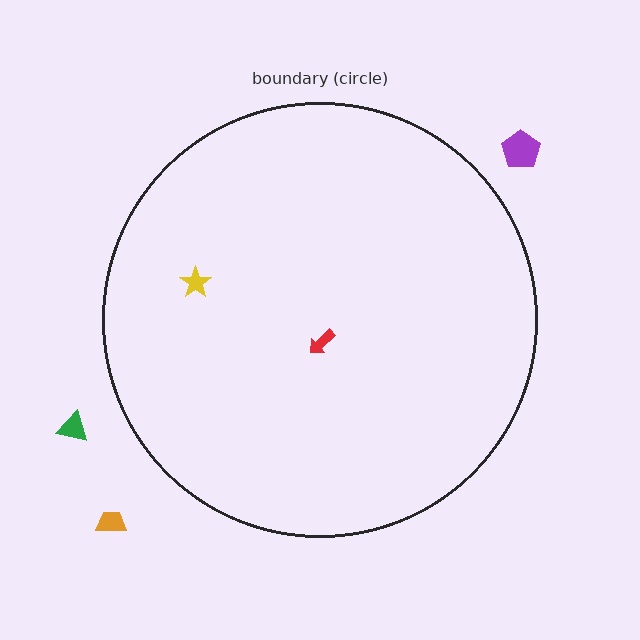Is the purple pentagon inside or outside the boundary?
Outside.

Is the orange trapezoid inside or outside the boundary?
Outside.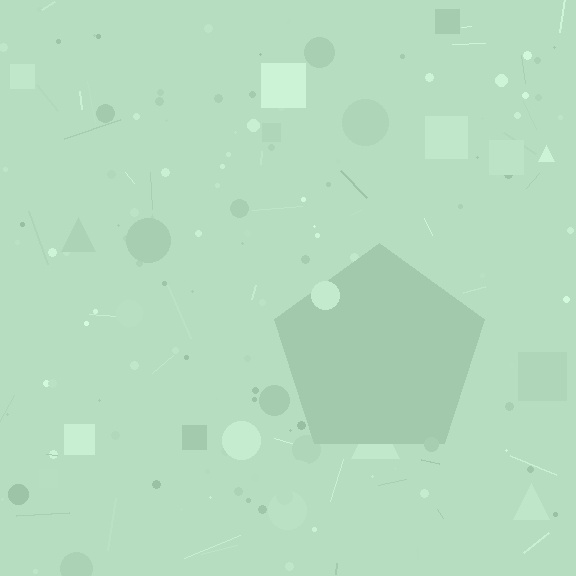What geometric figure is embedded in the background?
A pentagon is embedded in the background.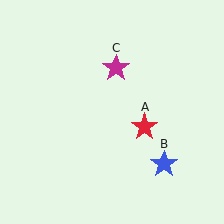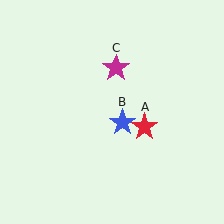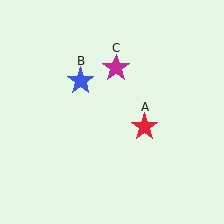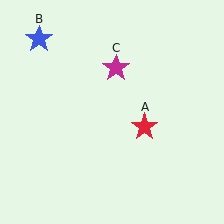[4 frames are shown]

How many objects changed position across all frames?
1 object changed position: blue star (object B).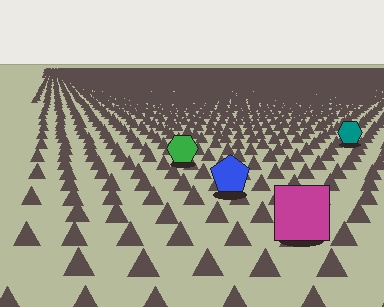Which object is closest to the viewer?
The magenta square is closest. The texture marks near it are larger and more spread out.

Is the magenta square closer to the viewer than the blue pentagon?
Yes. The magenta square is closer — you can tell from the texture gradient: the ground texture is coarser near it.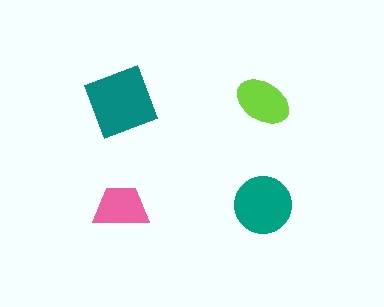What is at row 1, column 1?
A teal square.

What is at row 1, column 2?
A lime ellipse.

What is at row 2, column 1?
A pink trapezoid.